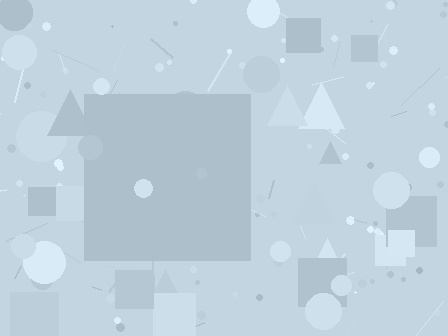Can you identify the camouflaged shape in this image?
The camouflaged shape is a square.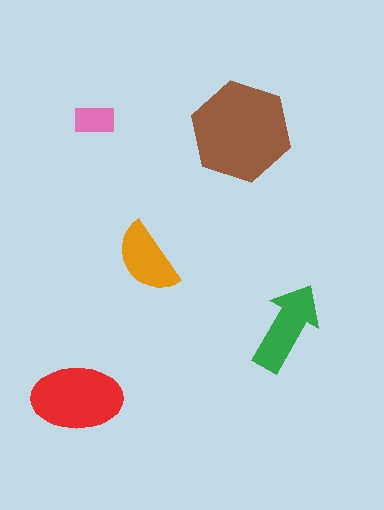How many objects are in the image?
There are 5 objects in the image.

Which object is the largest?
The brown hexagon.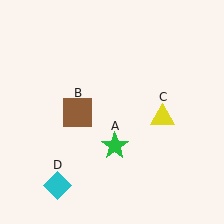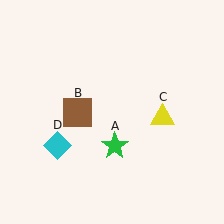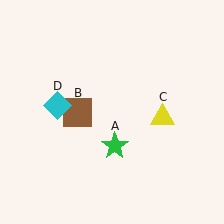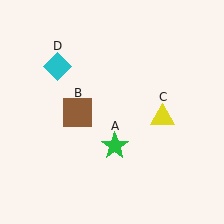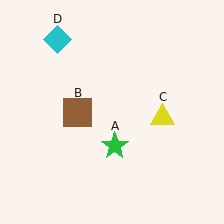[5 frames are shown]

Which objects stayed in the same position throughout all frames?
Green star (object A) and brown square (object B) and yellow triangle (object C) remained stationary.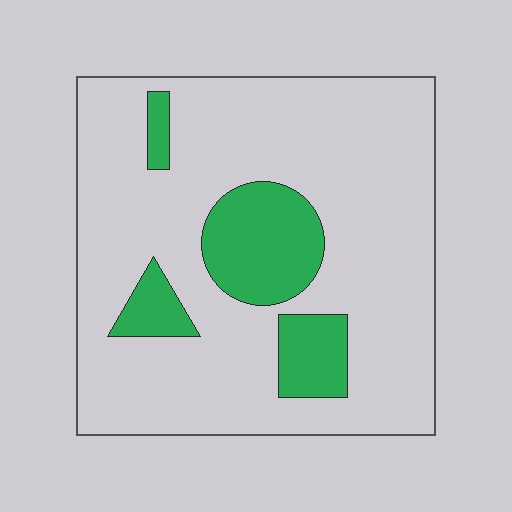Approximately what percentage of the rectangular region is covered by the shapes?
Approximately 20%.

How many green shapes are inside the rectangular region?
4.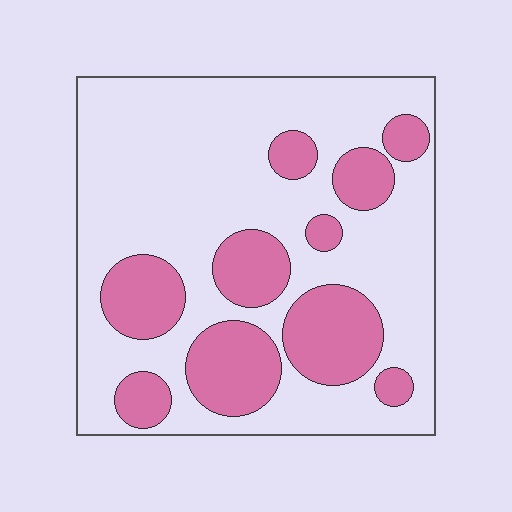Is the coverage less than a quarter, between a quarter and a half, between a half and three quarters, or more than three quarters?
Between a quarter and a half.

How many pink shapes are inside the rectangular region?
10.